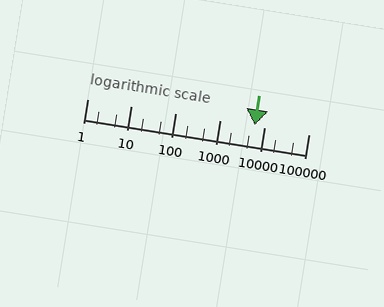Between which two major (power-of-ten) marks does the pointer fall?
The pointer is between 1000 and 10000.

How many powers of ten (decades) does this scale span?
The scale spans 5 decades, from 1 to 100000.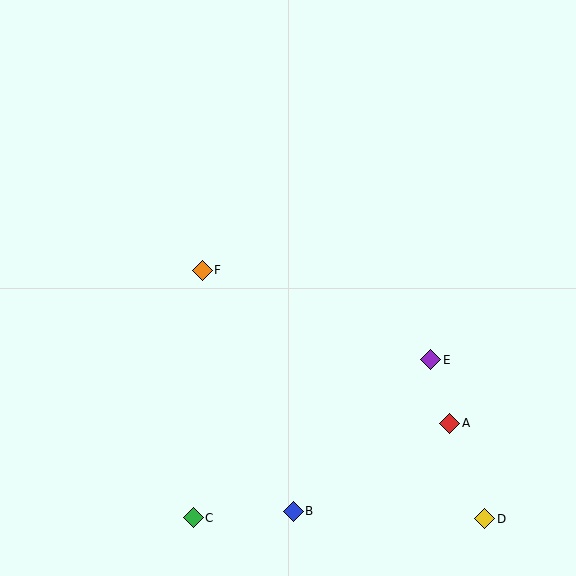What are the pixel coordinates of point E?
Point E is at (431, 360).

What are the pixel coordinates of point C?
Point C is at (193, 518).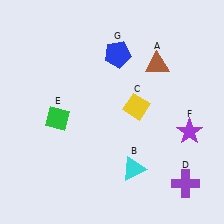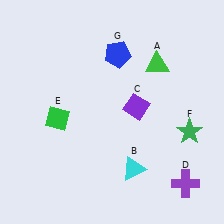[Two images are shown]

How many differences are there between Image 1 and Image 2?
There are 3 differences between the two images.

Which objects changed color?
A changed from brown to green. C changed from yellow to purple. F changed from purple to green.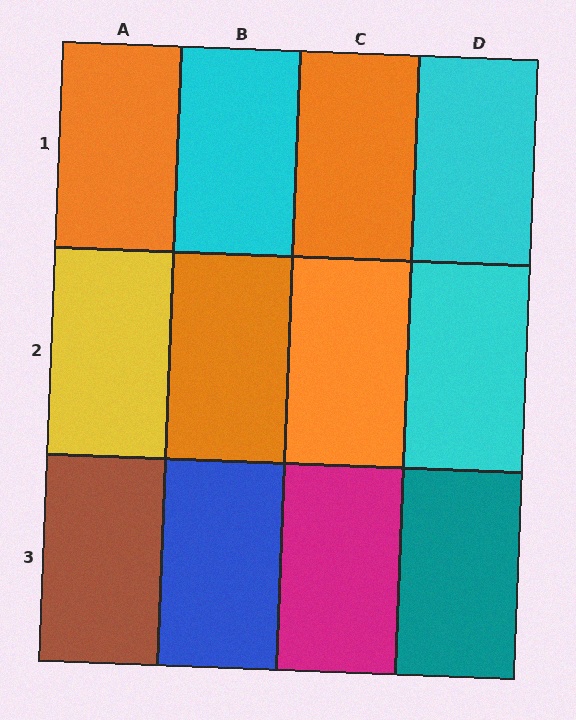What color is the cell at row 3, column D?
Teal.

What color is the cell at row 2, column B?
Orange.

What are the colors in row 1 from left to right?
Orange, cyan, orange, cyan.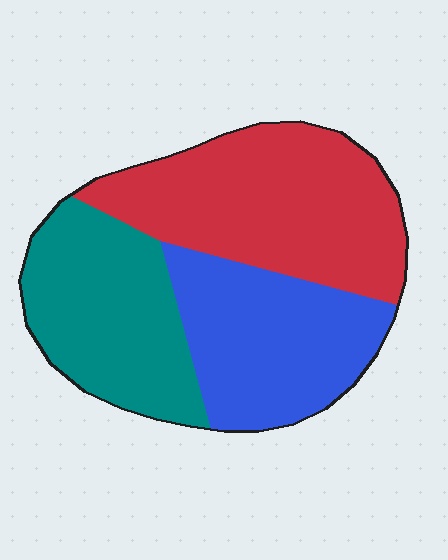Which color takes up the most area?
Red, at roughly 40%.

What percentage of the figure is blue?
Blue covers around 30% of the figure.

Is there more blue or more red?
Red.